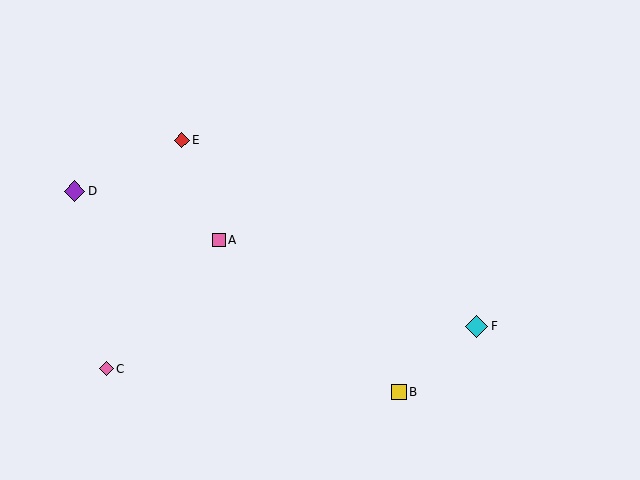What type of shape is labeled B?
Shape B is a yellow square.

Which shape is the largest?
The cyan diamond (labeled F) is the largest.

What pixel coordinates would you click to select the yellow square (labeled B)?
Click at (399, 392) to select the yellow square B.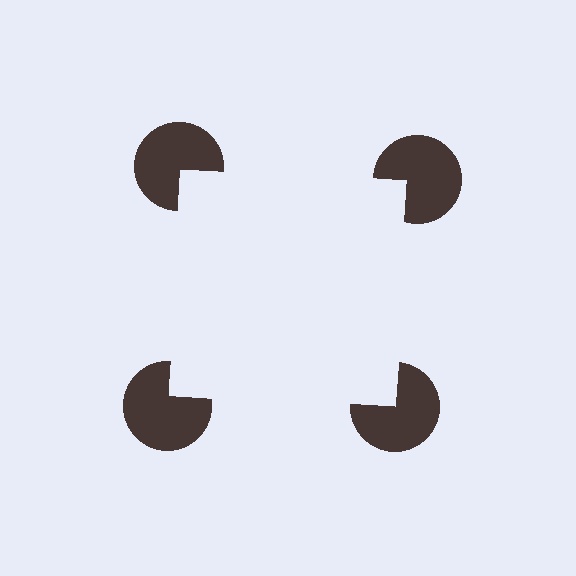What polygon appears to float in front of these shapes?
An illusory square — its edges are inferred from the aligned wedge cuts in the pac-man discs, not physically drawn.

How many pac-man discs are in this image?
There are 4 — one at each vertex of the illusory square.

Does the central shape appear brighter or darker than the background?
It typically appears slightly brighter than the background, even though no actual brightness change is drawn.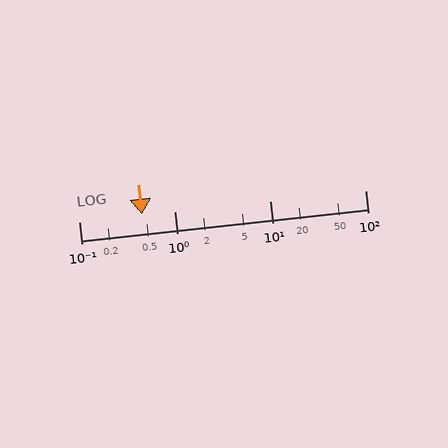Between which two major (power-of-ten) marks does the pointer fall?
The pointer is between 0.1 and 1.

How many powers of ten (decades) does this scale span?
The scale spans 3 decades, from 0.1 to 100.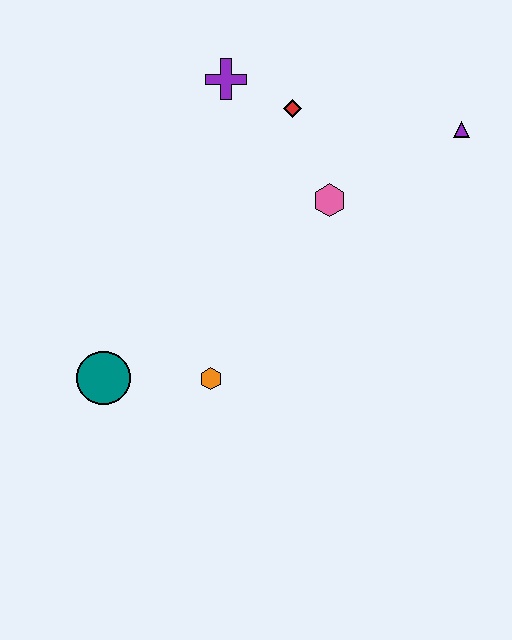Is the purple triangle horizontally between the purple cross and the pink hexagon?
No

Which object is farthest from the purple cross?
The teal circle is farthest from the purple cross.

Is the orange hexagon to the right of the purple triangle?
No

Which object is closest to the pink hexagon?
The red diamond is closest to the pink hexagon.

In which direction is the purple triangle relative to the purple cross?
The purple triangle is to the right of the purple cross.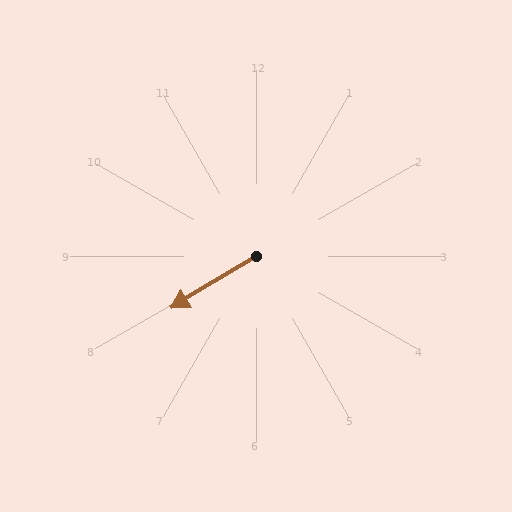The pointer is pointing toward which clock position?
Roughly 8 o'clock.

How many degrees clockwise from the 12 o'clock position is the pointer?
Approximately 239 degrees.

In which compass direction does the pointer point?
Southwest.